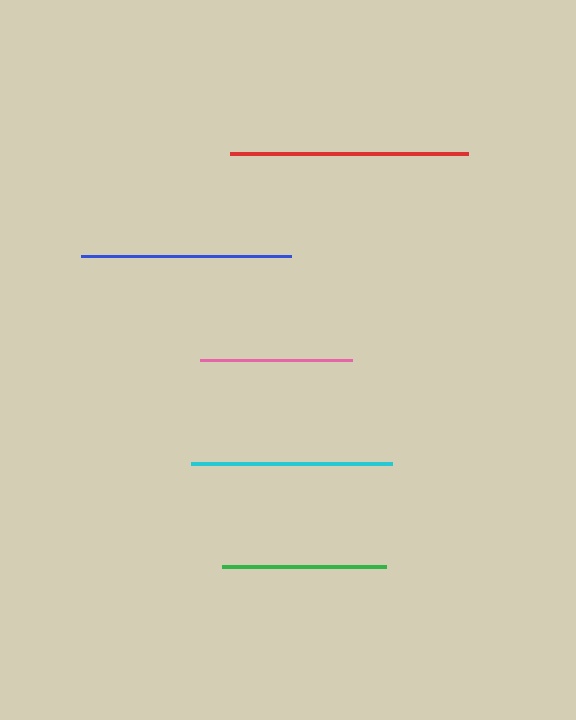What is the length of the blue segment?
The blue segment is approximately 211 pixels long.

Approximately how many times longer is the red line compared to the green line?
The red line is approximately 1.5 times the length of the green line.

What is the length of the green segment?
The green segment is approximately 164 pixels long.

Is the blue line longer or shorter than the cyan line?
The blue line is longer than the cyan line.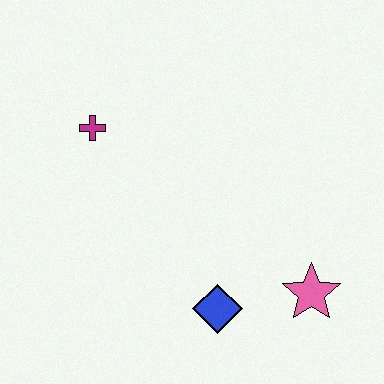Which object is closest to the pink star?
The blue diamond is closest to the pink star.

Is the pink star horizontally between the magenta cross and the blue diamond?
No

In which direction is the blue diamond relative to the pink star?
The blue diamond is to the left of the pink star.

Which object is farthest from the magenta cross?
The pink star is farthest from the magenta cross.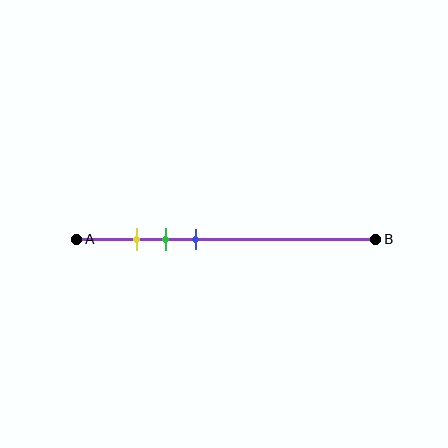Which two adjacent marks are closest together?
The yellow and green marks are the closest adjacent pair.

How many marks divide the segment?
There are 3 marks dividing the segment.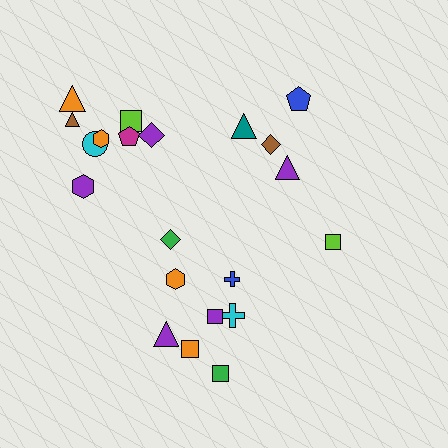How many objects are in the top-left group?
There are 8 objects.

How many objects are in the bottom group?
There are 8 objects.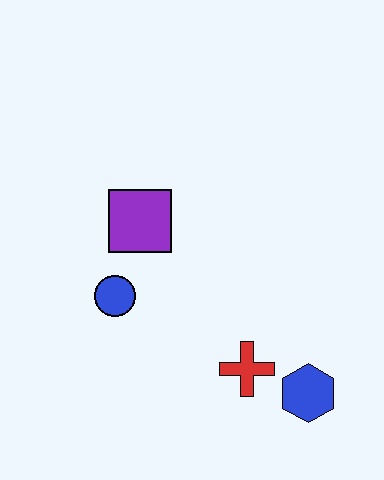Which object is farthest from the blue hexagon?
The purple square is farthest from the blue hexagon.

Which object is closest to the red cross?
The blue hexagon is closest to the red cross.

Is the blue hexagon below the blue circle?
Yes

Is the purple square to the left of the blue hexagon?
Yes